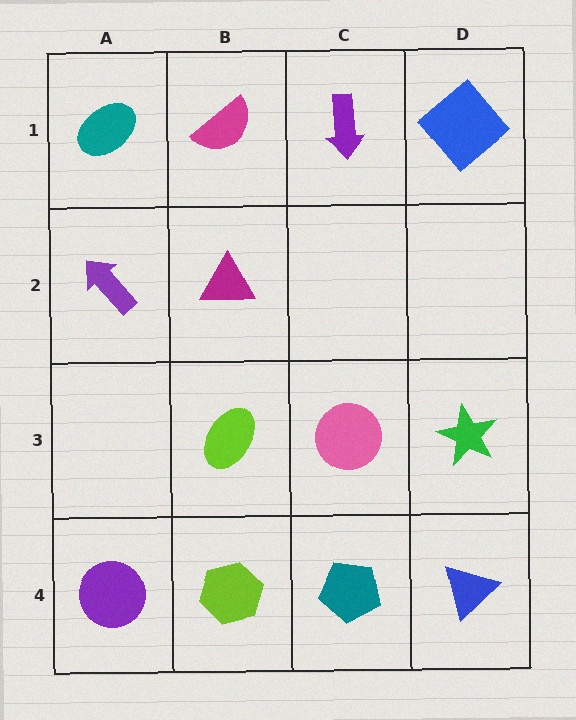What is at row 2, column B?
A magenta triangle.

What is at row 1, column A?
A teal ellipse.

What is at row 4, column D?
A blue triangle.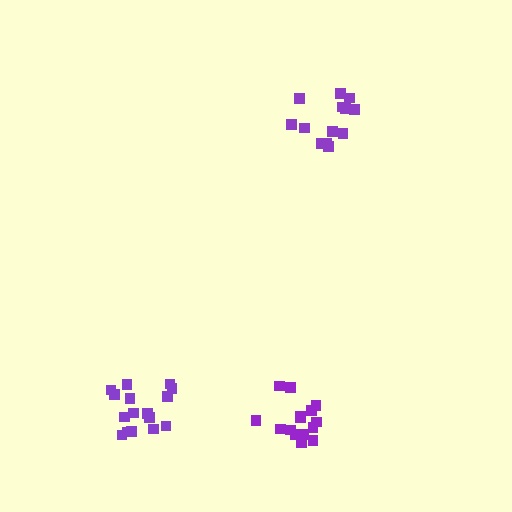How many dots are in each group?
Group 1: 13 dots, Group 2: 16 dots, Group 3: 15 dots (44 total).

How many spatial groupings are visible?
There are 3 spatial groupings.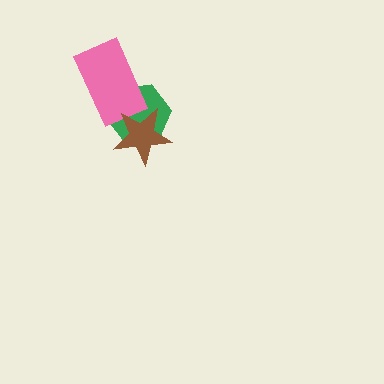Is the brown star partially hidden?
No, no other shape covers it.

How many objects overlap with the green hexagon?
2 objects overlap with the green hexagon.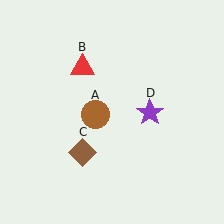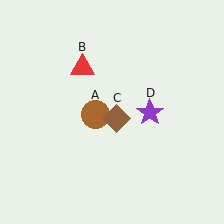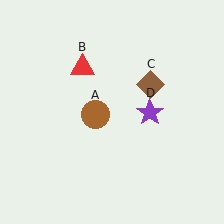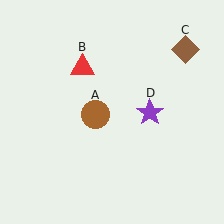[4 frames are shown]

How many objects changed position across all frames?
1 object changed position: brown diamond (object C).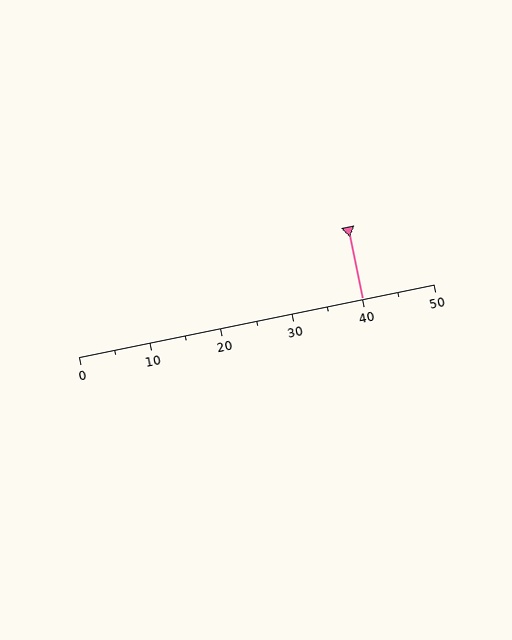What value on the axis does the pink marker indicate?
The marker indicates approximately 40.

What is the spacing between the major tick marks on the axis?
The major ticks are spaced 10 apart.